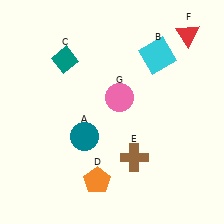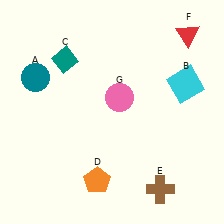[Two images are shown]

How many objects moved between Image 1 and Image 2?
3 objects moved between the two images.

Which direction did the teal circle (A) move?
The teal circle (A) moved up.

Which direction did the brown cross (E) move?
The brown cross (E) moved down.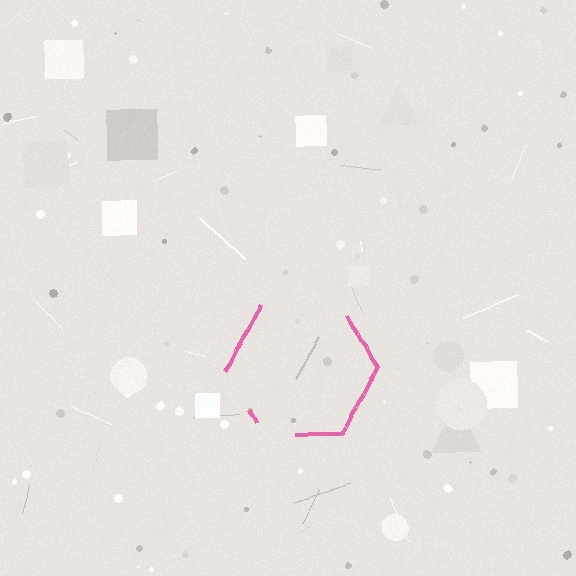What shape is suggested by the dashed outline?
The dashed outline suggests a hexagon.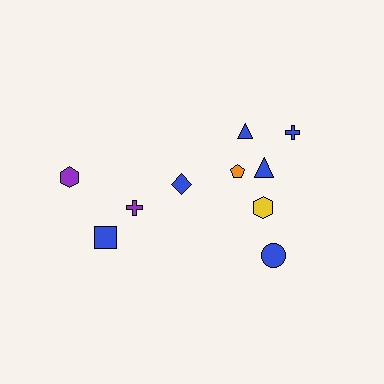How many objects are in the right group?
There are 6 objects.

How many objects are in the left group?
There are 4 objects.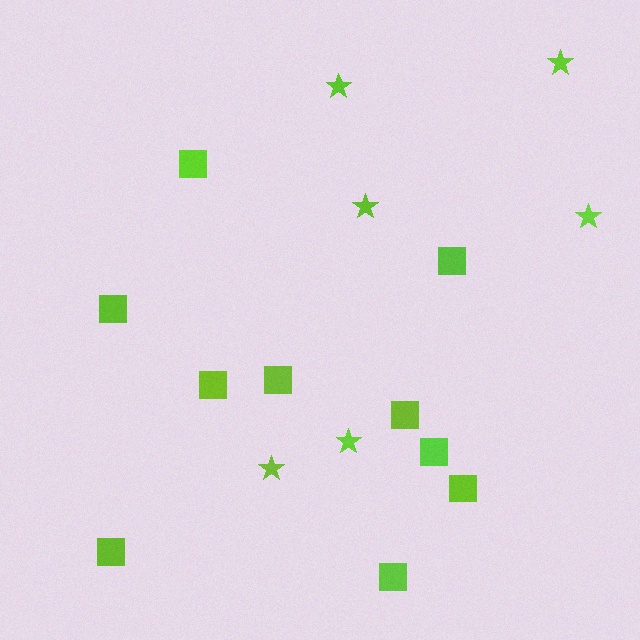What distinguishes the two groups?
There are 2 groups: one group of squares (10) and one group of stars (6).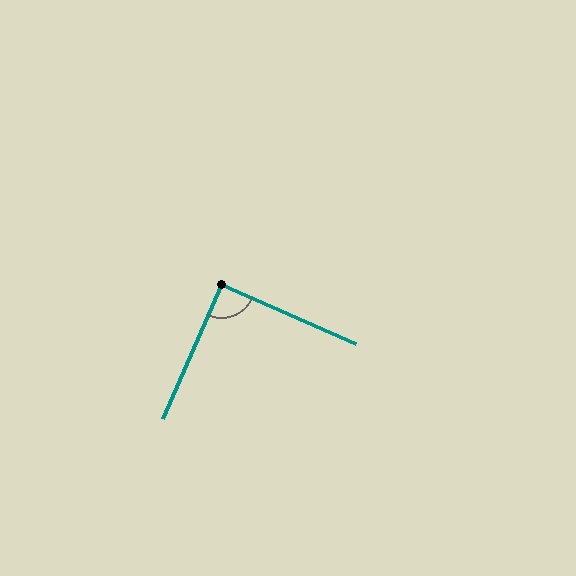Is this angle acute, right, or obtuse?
It is approximately a right angle.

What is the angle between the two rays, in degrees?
Approximately 90 degrees.